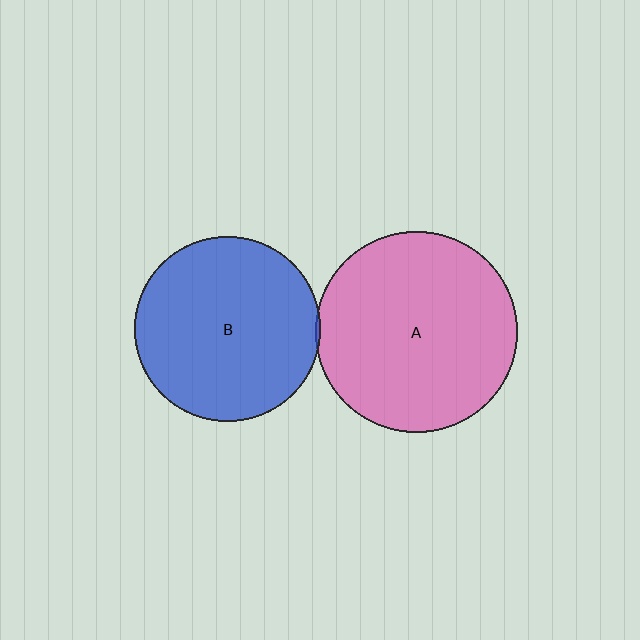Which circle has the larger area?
Circle A (pink).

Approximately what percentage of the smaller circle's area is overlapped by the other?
Approximately 5%.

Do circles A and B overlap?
Yes.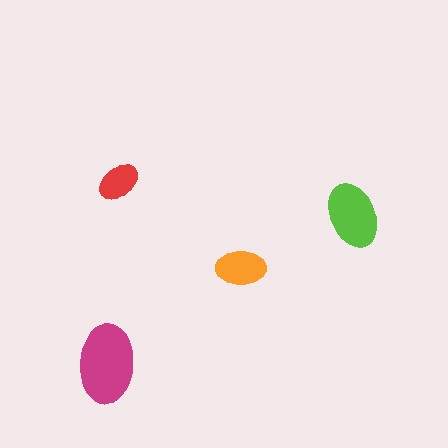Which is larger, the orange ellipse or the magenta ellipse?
The magenta one.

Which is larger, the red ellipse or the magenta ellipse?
The magenta one.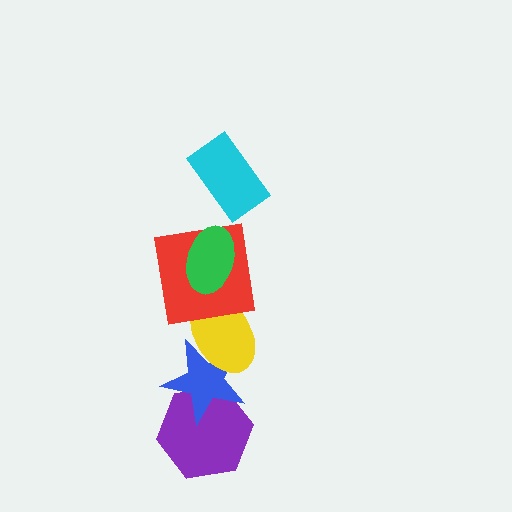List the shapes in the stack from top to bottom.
From top to bottom: the cyan rectangle, the green ellipse, the red square, the yellow ellipse, the blue star, the purple hexagon.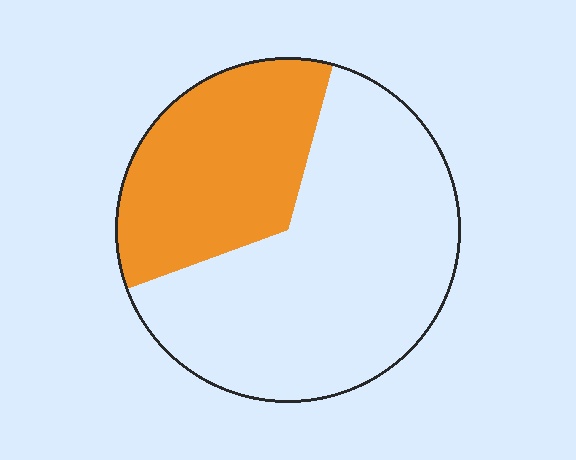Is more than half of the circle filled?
No.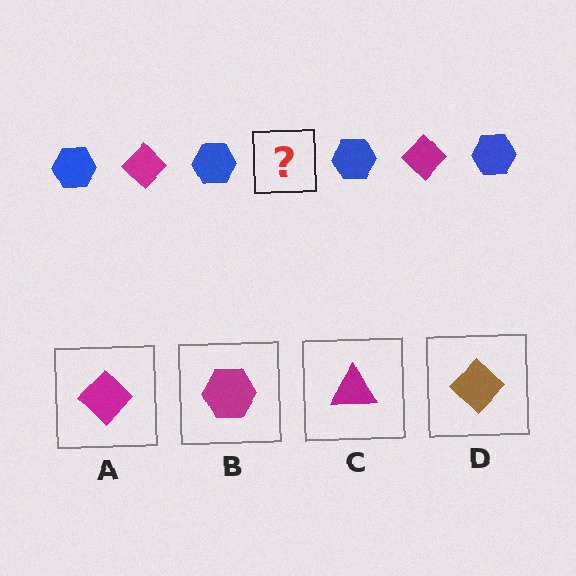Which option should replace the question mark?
Option A.